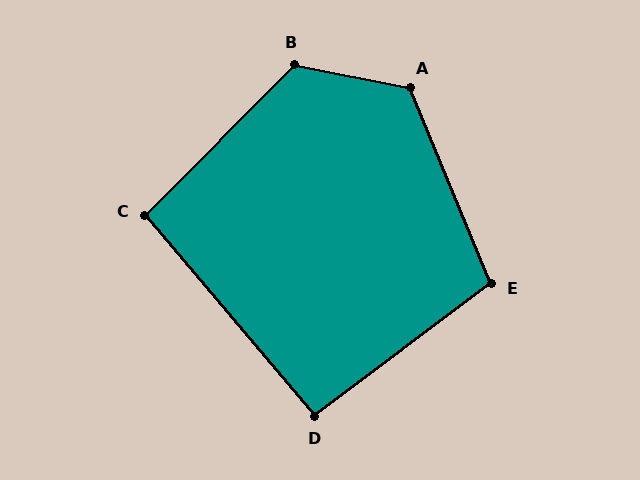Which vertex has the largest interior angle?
A, at approximately 124 degrees.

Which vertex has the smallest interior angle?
D, at approximately 93 degrees.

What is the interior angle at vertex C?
Approximately 95 degrees (obtuse).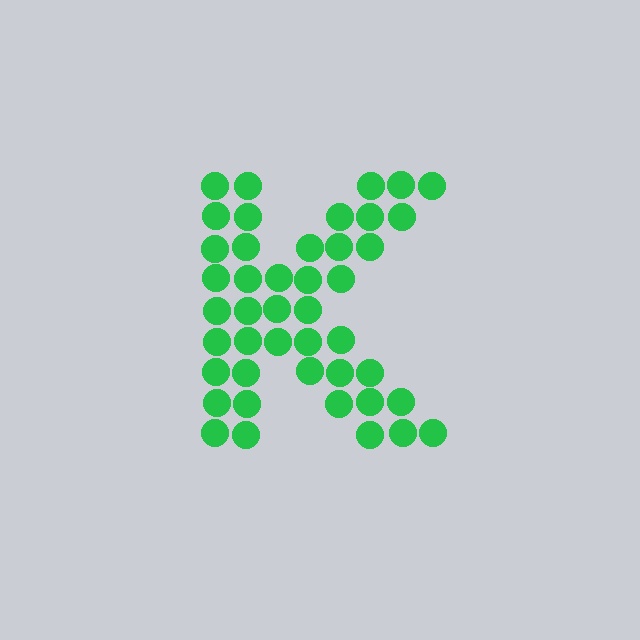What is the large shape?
The large shape is the letter K.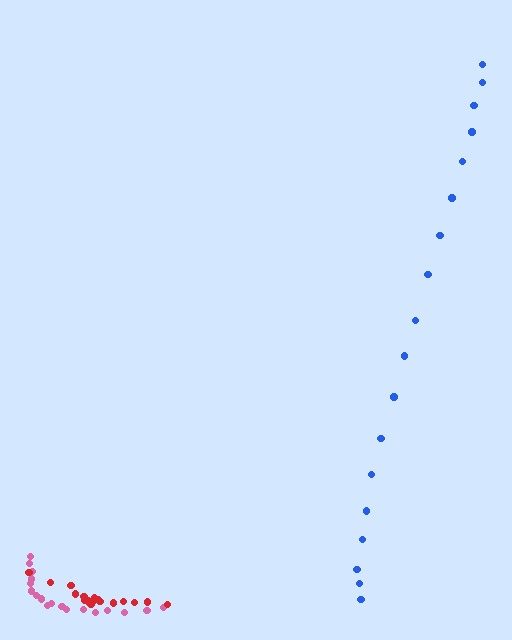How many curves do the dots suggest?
There are 3 distinct paths.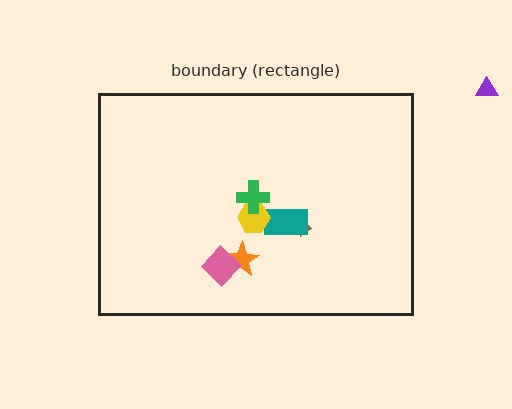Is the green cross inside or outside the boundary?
Inside.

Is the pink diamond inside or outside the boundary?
Inside.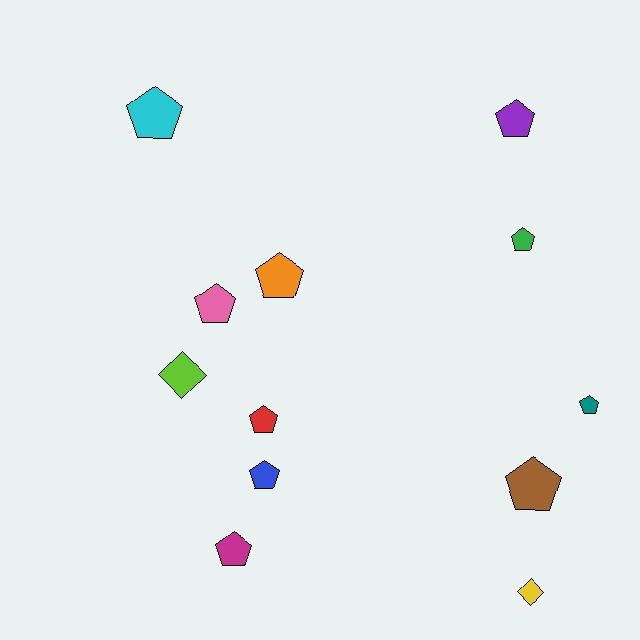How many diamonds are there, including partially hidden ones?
There are 2 diamonds.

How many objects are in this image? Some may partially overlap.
There are 12 objects.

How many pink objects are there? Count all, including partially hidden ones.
There is 1 pink object.